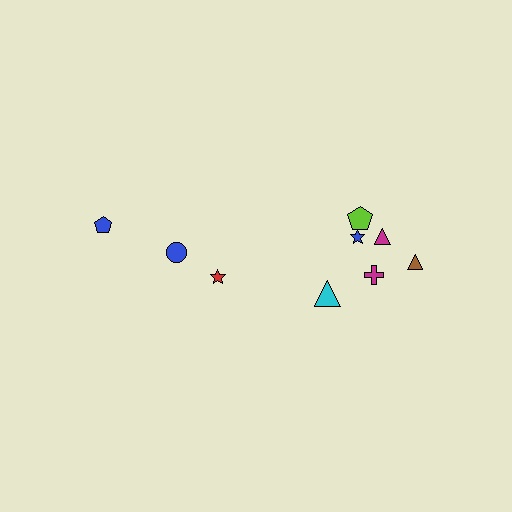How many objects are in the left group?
There are 3 objects.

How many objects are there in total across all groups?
There are 9 objects.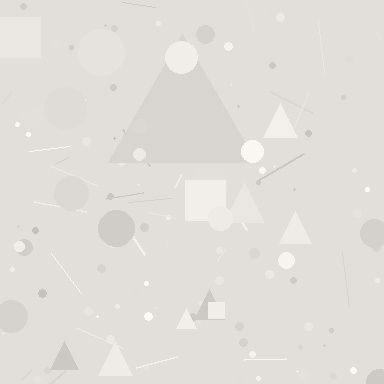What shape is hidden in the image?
A triangle is hidden in the image.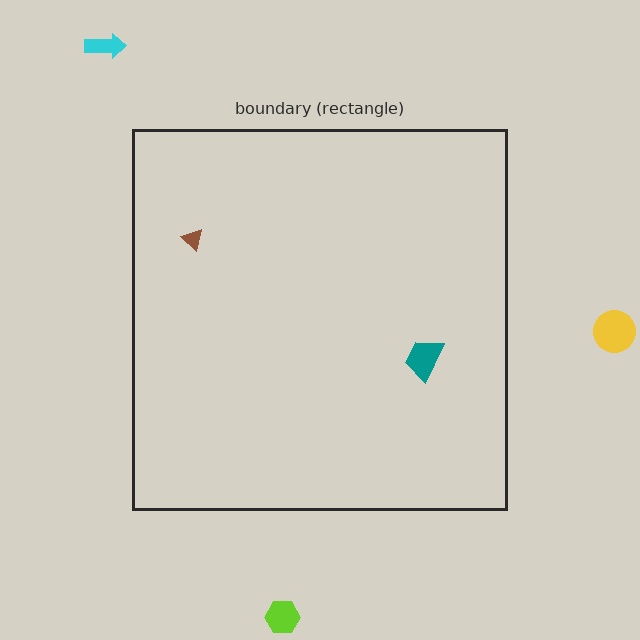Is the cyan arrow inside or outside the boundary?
Outside.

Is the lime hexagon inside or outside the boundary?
Outside.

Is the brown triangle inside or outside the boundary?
Inside.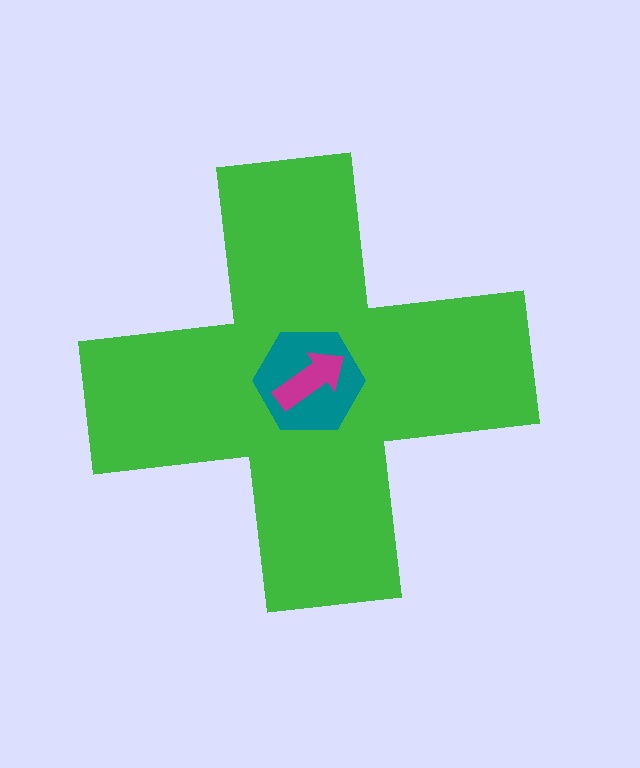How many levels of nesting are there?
3.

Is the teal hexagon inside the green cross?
Yes.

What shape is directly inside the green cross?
The teal hexagon.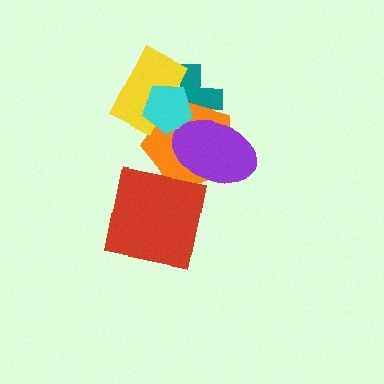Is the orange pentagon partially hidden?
Yes, it is partially covered by another shape.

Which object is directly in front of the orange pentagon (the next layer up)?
The purple ellipse is directly in front of the orange pentagon.